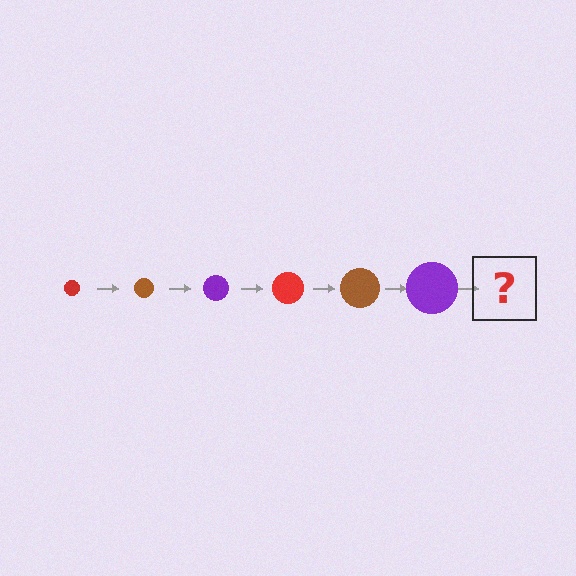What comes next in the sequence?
The next element should be a red circle, larger than the previous one.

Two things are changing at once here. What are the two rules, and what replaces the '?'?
The two rules are that the circle grows larger each step and the color cycles through red, brown, and purple. The '?' should be a red circle, larger than the previous one.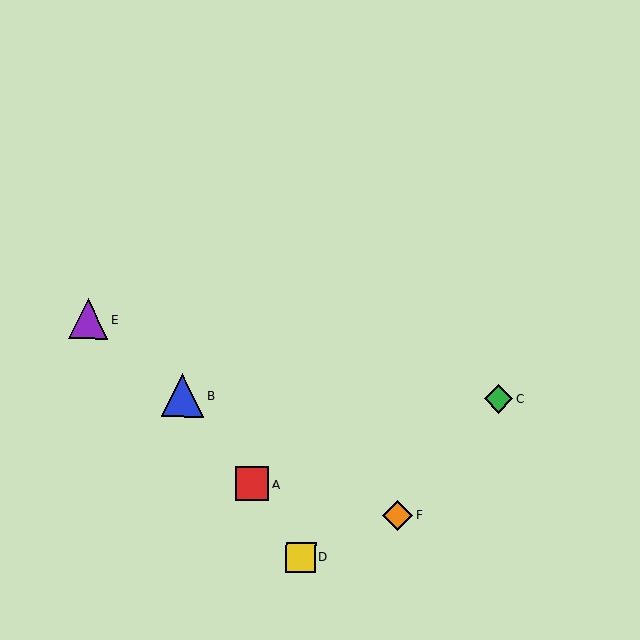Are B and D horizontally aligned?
No, B is at y≈395 and D is at y≈557.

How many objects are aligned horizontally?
2 objects (B, C) are aligned horizontally.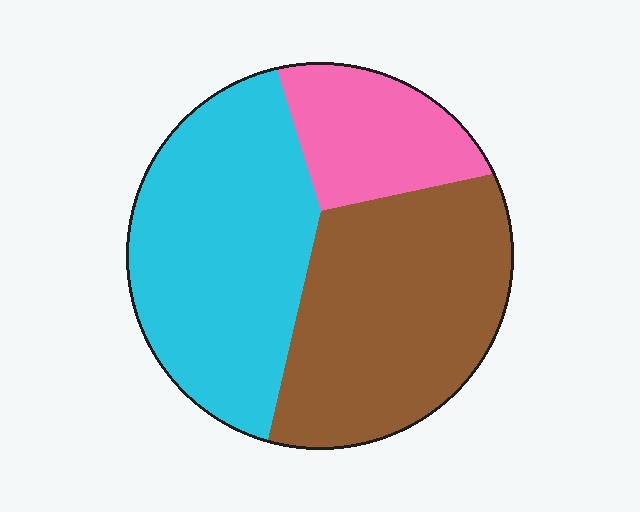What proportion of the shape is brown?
Brown covers roughly 40% of the shape.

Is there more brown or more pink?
Brown.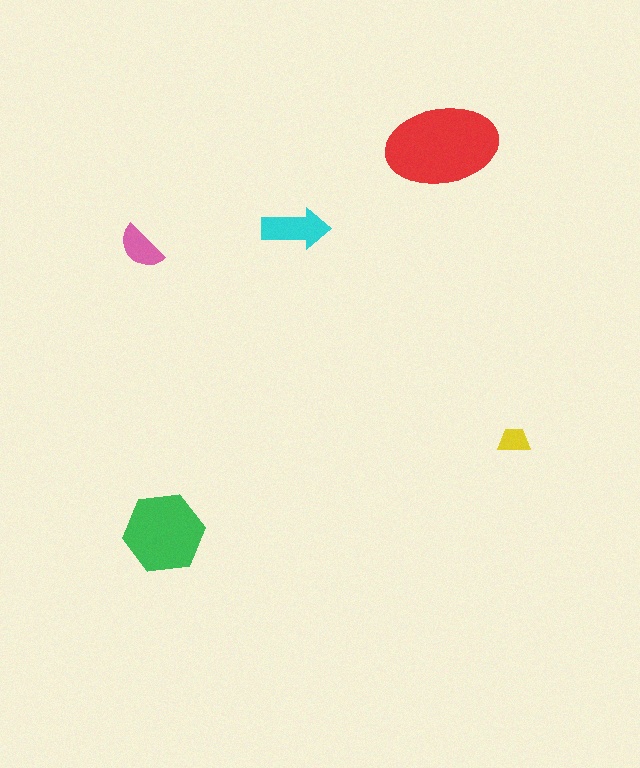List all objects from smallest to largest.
The yellow trapezoid, the pink semicircle, the cyan arrow, the green hexagon, the red ellipse.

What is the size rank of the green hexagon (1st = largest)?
2nd.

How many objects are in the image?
There are 5 objects in the image.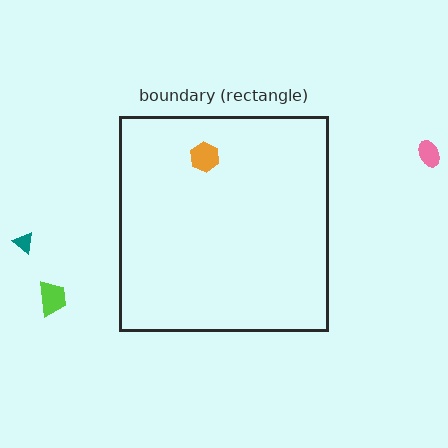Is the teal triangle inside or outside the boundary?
Outside.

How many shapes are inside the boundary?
1 inside, 3 outside.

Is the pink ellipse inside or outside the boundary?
Outside.